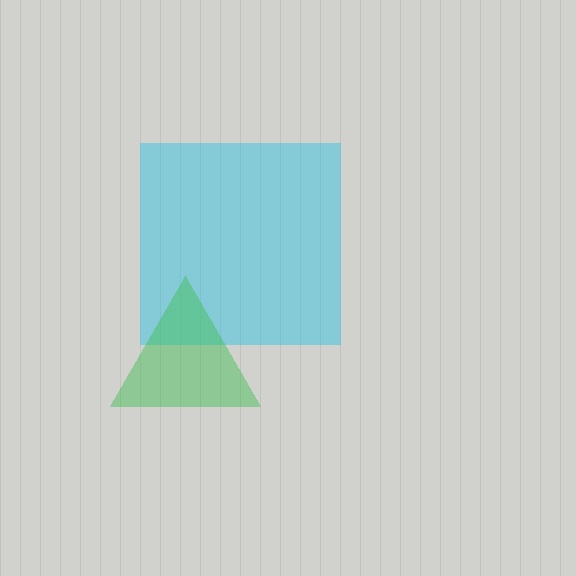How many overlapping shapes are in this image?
There are 2 overlapping shapes in the image.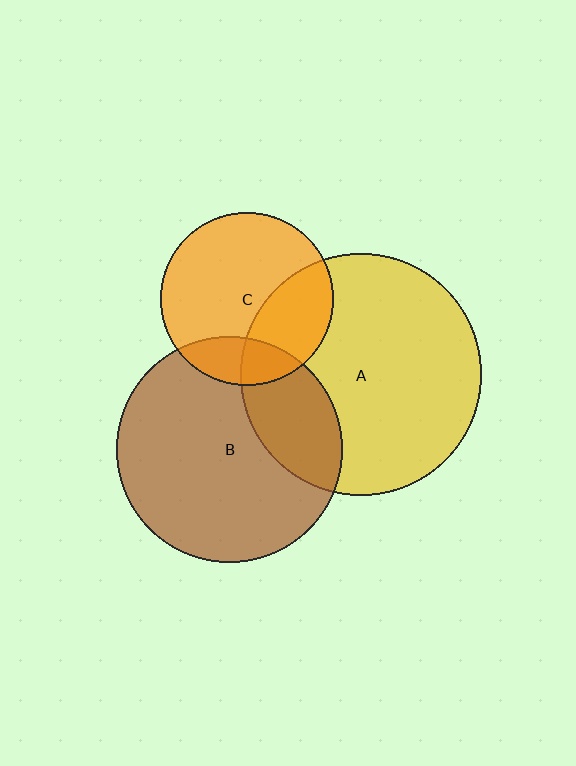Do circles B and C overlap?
Yes.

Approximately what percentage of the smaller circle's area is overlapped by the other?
Approximately 20%.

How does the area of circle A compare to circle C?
Approximately 2.0 times.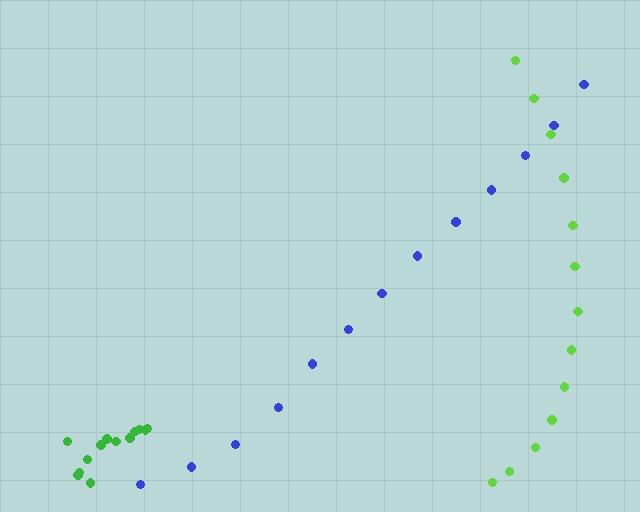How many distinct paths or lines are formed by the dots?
There are 3 distinct paths.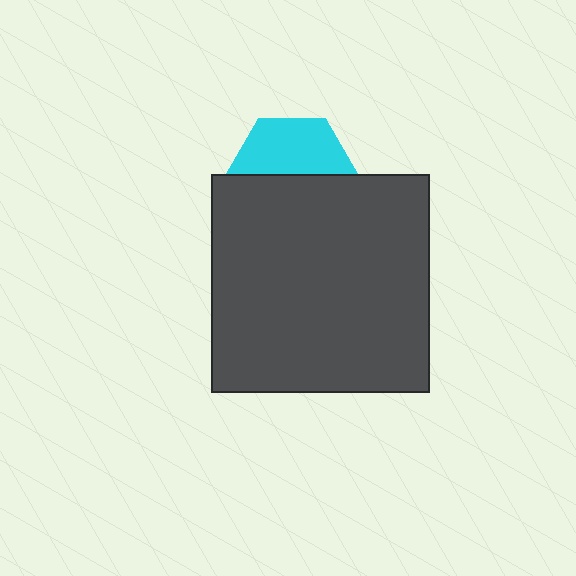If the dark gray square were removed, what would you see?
You would see the complete cyan hexagon.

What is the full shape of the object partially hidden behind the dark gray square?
The partially hidden object is a cyan hexagon.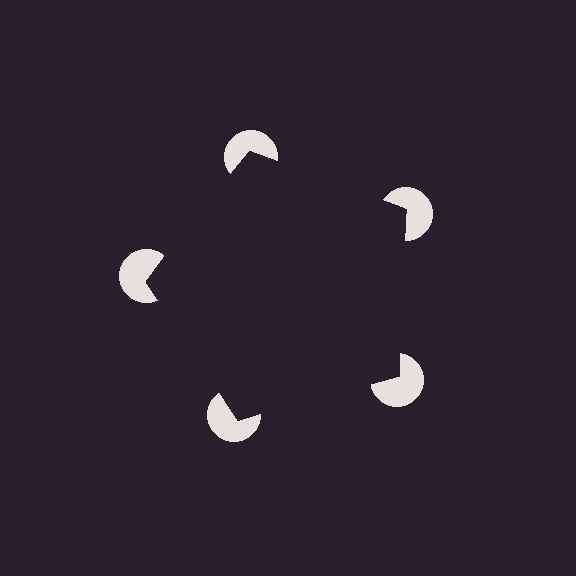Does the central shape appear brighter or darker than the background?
It typically appears slightly darker than the background, even though no actual brightness change is drawn.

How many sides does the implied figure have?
5 sides.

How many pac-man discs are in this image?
There are 5 — one at each vertex of the illusory pentagon.